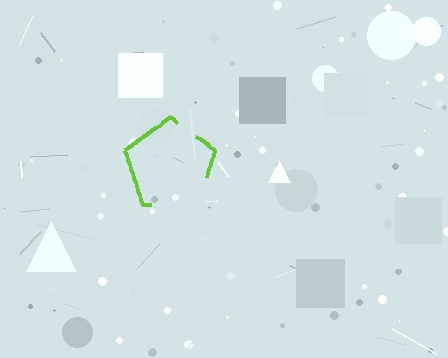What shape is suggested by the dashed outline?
The dashed outline suggests a pentagon.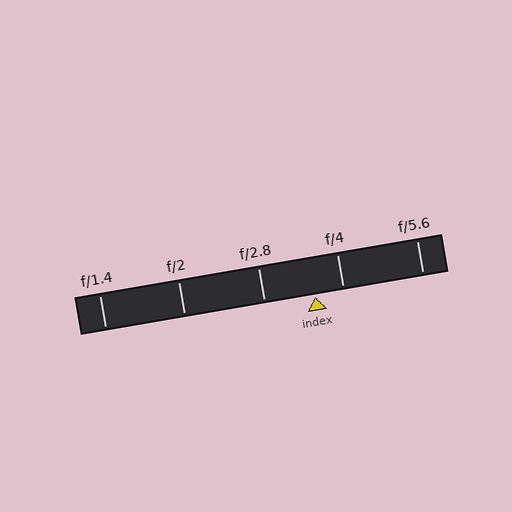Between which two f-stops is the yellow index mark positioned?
The index mark is between f/2.8 and f/4.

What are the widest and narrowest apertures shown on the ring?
The widest aperture shown is f/1.4 and the narrowest is f/5.6.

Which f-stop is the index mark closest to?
The index mark is closest to f/4.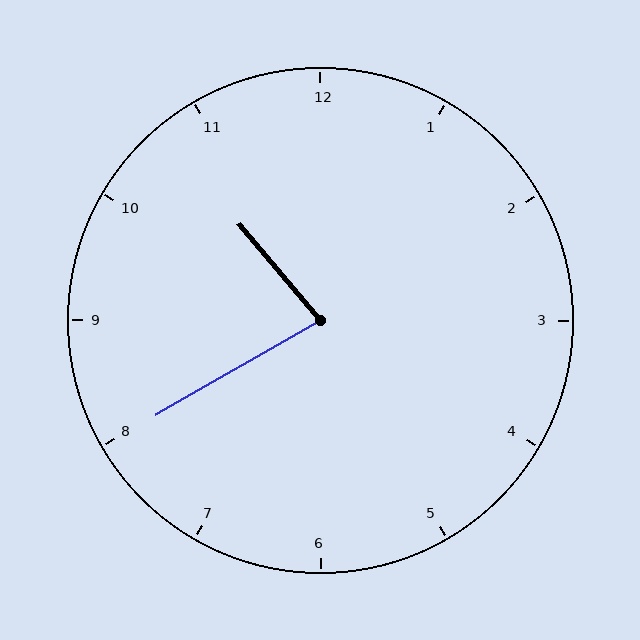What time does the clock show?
10:40.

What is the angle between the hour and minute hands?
Approximately 80 degrees.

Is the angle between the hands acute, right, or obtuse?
It is acute.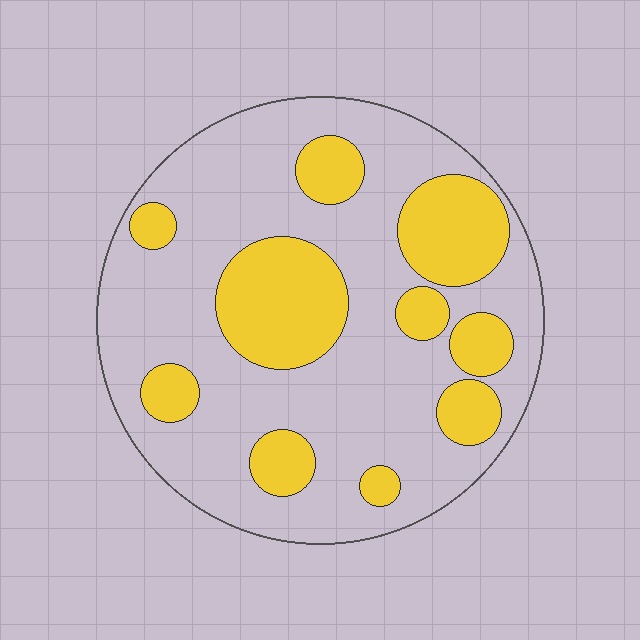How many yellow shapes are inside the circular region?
10.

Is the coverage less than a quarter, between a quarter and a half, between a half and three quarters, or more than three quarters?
Between a quarter and a half.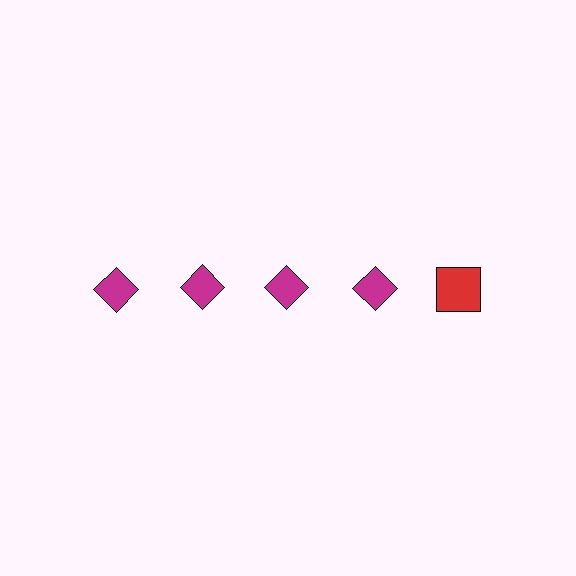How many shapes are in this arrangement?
There are 5 shapes arranged in a grid pattern.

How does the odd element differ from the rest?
It differs in both color (red instead of magenta) and shape (square instead of diamond).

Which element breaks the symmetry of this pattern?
The red square in the top row, rightmost column breaks the symmetry. All other shapes are magenta diamonds.